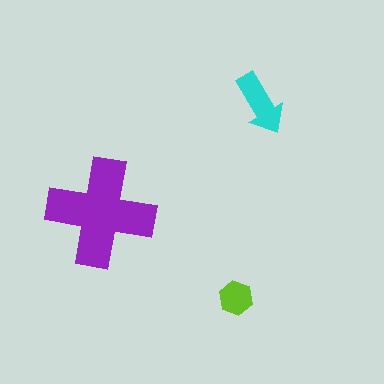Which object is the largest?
The purple cross.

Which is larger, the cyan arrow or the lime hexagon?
The cyan arrow.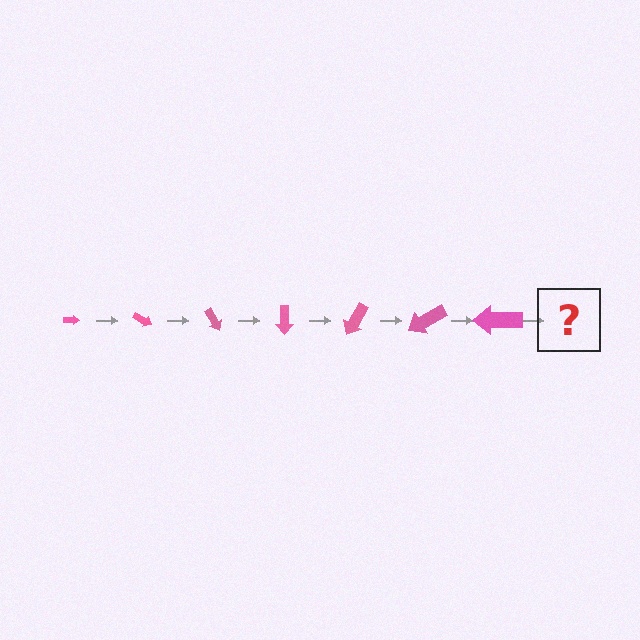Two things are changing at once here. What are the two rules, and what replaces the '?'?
The two rules are that the arrow grows larger each step and it rotates 30 degrees each step. The '?' should be an arrow, larger than the previous one and rotated 210 degrees from the start.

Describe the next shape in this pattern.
It should be an arrow, larger than the previous one and rotated 210 degrees from the start.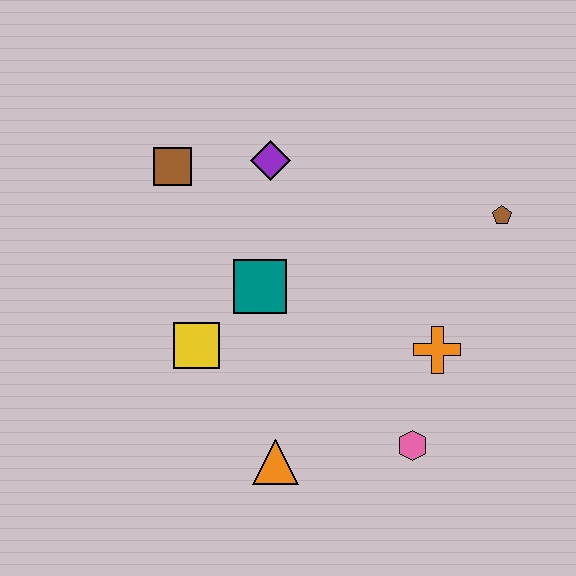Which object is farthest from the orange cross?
The brown square is farthest from the orange cross.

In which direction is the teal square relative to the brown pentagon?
The teal square is to the left of the brown pentagon.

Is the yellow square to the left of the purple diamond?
Yes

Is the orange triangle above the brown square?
No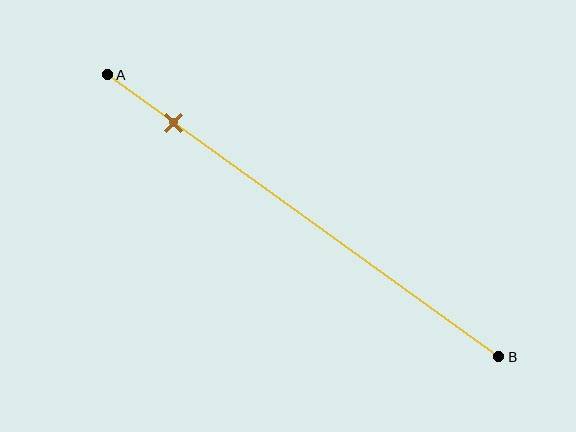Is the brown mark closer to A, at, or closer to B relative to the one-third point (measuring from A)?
The brown mark is closer to point A than the one-third point of segment AB.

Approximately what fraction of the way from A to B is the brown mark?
The brown mark is approximately 15% of the way from A to B.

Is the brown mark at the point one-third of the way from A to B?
No, the mark is at about 15% from A, not at the 33% one-third point.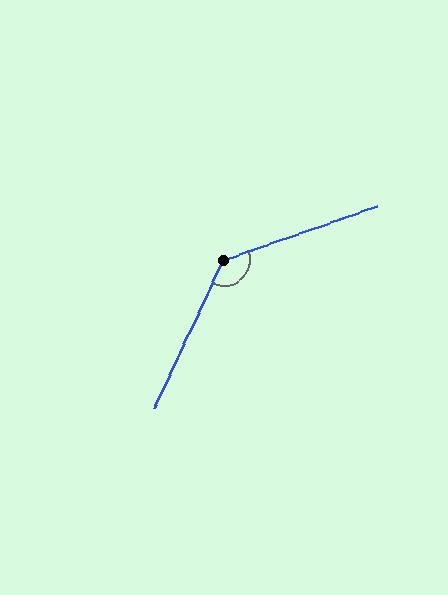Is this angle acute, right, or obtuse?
It is obtuse.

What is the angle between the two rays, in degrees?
Approximately 134 degrees.